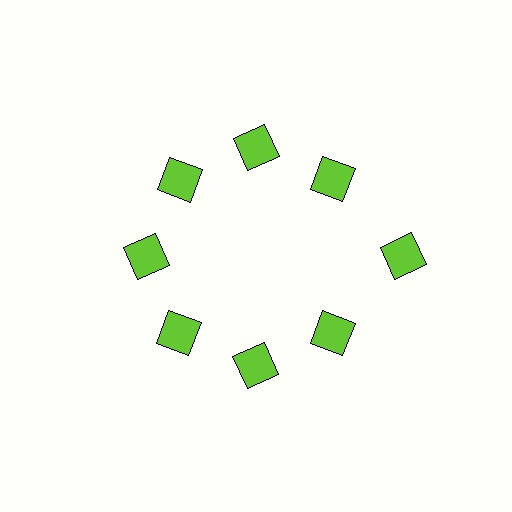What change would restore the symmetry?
The symmetry would be restored by moving it inward, back onto the ring so that all 8 diamonds sit at equal angles and equal distance from the center.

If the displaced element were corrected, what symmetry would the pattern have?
It would have 8-fold rotational symmetry — the pattern would map onto itself every 45 degrees.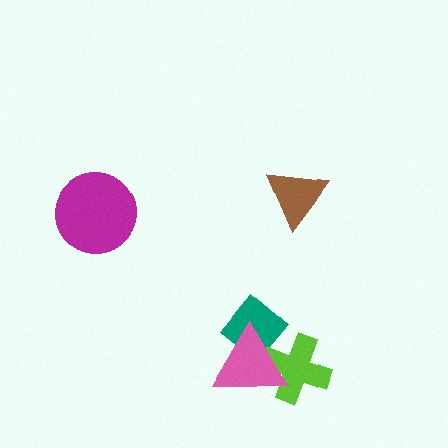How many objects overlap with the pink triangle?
2 objects overlap with the pink triangle.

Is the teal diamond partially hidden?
Yes, it is partially covered by another shape.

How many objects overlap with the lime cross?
2 objects overlap with the lime cross.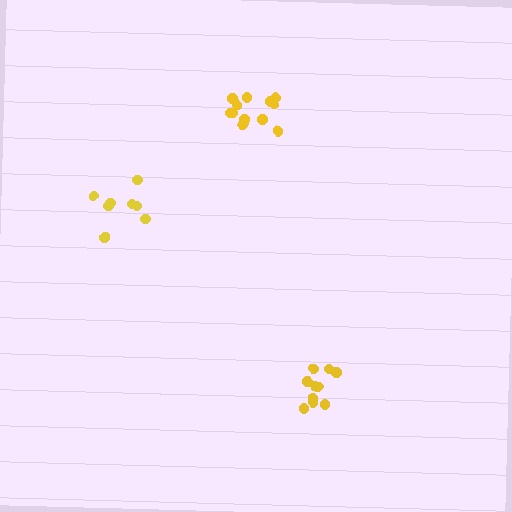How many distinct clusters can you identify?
There are 3 distinct clusters.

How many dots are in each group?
Group 1: 12 dots, Group 2: 10 dots, Group 3: 8 dots (30 total).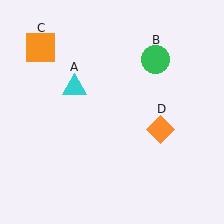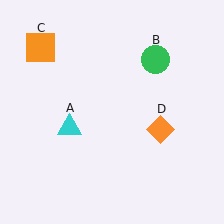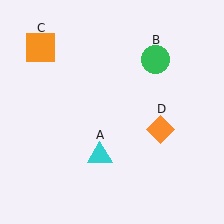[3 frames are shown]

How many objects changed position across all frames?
1 object changed position: cyan triangle (object A).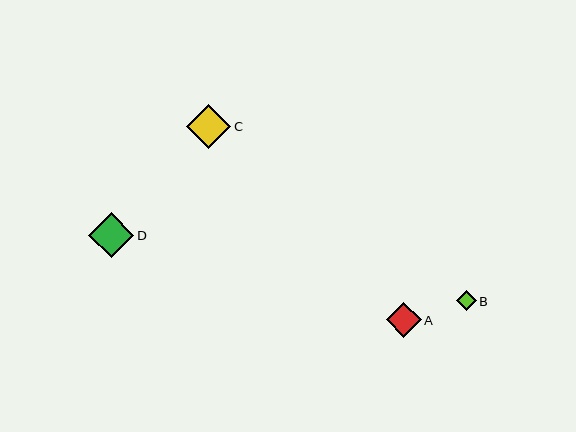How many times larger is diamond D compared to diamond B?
Diamond D is approximately 2.3 times the size of diamond B.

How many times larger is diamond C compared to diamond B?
Diamond C is approximately 2.2 times the size of diamond B.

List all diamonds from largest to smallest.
From largest to smallest: D, C, A, B.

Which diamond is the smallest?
Diamond B is the smallest with a size of approximately 20 pixels.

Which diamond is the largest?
Diamond D is the largest with a size of approximately 45 pixels.